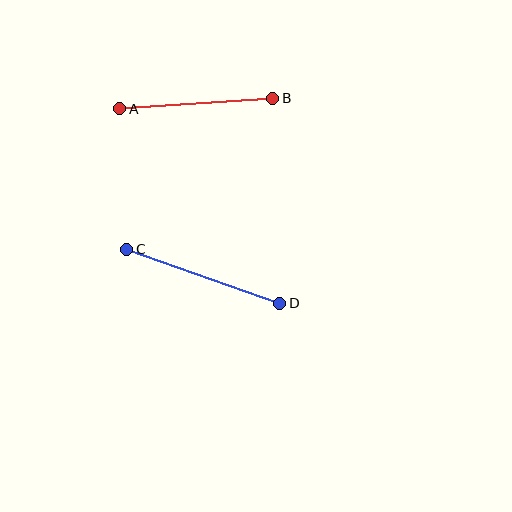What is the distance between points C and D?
The distance is approximately 162 pixels.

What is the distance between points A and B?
The distance is approximately 153 pixels.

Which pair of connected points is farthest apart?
Points C and D are farthest apart.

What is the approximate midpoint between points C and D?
The midpoint is at approximately (203, 276) pixels.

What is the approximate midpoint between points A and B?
The midpoint is at approximately (196, 104) pixels.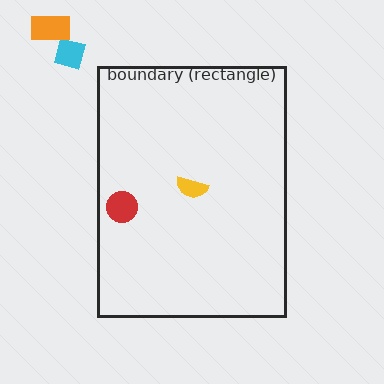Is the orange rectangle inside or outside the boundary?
Outside.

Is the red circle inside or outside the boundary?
Inside.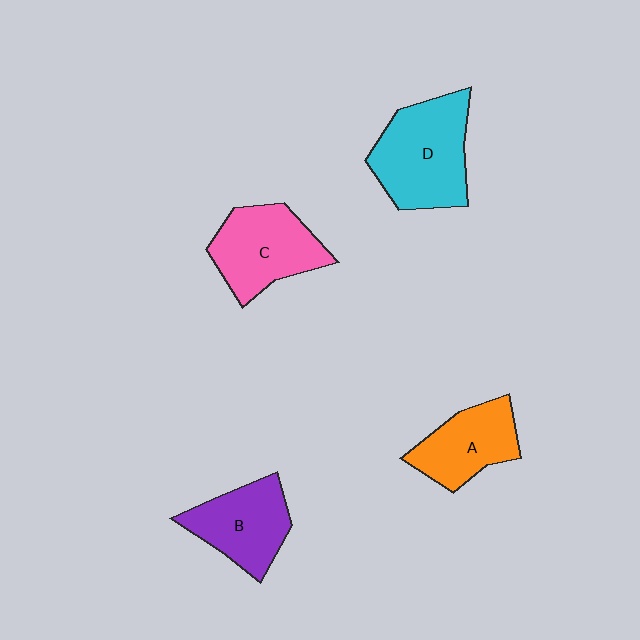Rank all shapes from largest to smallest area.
From largest to smallest: D (cyan), C (pink), B (purple), A (orange).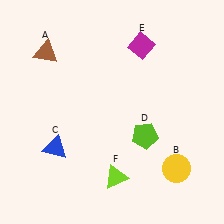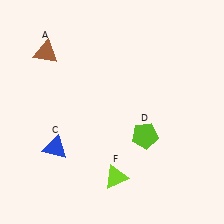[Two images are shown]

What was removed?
The yellow circle (B), the magenta diamond (E) were removed in Image 2.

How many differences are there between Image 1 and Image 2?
There are 2 differences between the two images.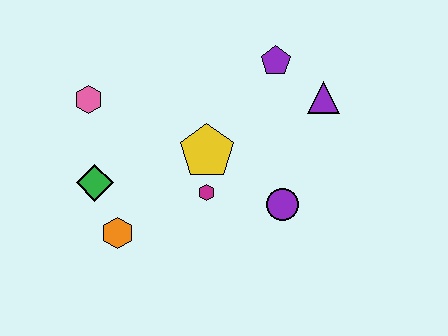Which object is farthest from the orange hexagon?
The purple triangle is farthest from the orange hexagon.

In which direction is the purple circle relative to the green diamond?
The purple circle is to the right of the green diamond.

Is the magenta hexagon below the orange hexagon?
No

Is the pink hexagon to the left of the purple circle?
Yes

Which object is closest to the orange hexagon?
The green diamond is closest to the orange hexagon.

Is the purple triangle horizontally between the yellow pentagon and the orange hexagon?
No